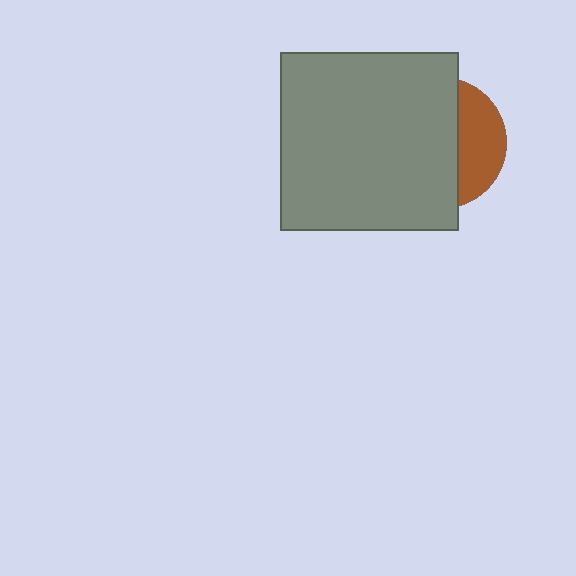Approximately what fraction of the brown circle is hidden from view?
Roughly 68% of the brown circle is hidden behind the gray square.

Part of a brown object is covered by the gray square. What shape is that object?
It is a circle.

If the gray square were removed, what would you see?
You would see the complete brown circle.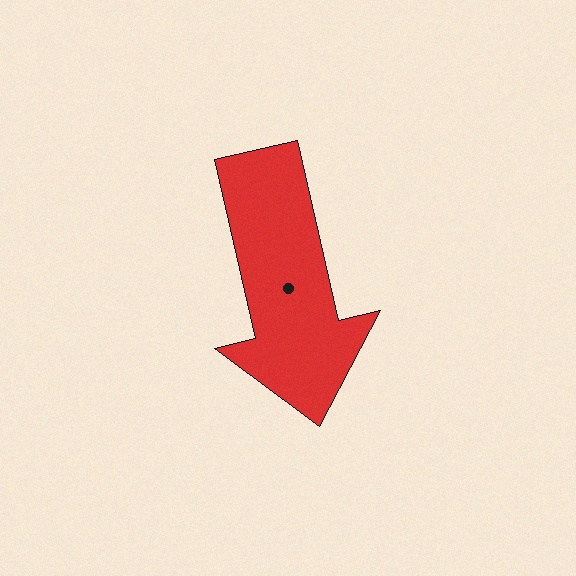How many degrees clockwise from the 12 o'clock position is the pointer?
Approximately 167 degrees.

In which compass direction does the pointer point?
South.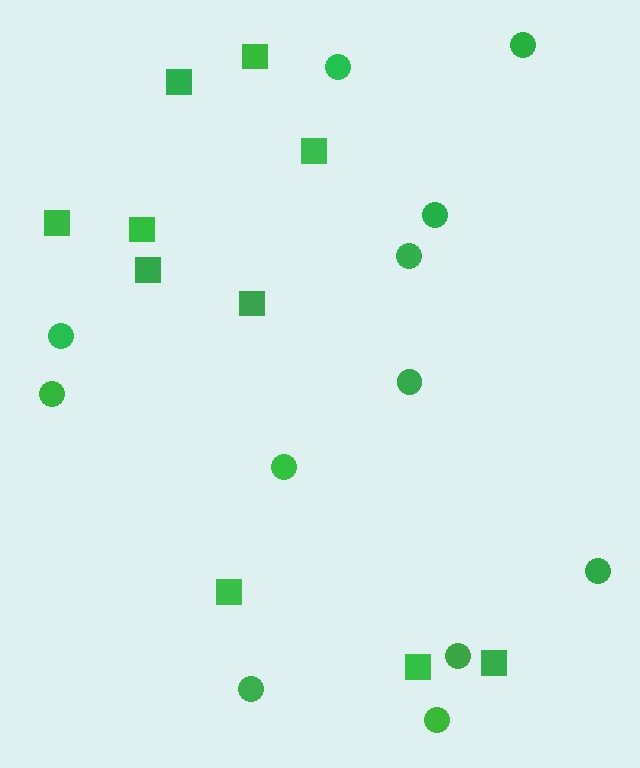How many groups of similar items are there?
There are 2 groups: one group of squares (10) and one group of circles (12).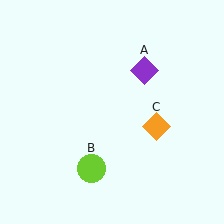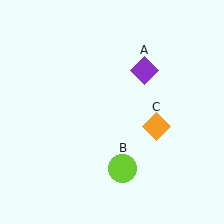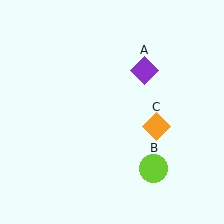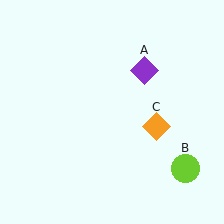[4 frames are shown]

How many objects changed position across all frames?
1 object changed position: lime circle (object B).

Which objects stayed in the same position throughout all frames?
Purple diamond (object A) and orange diamond (object C) remained stationary.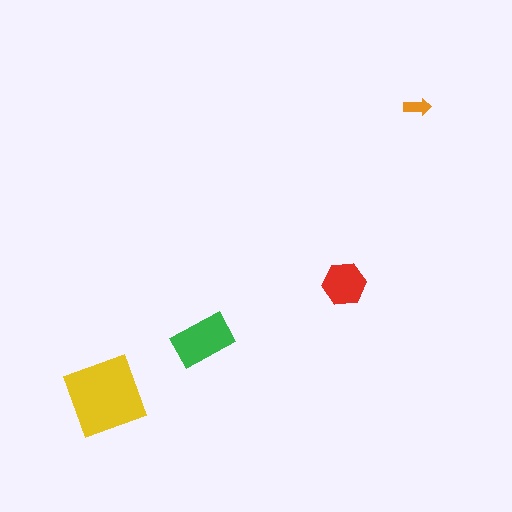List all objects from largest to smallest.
The yellow square, the green rectangle, the red hexagon, the orange arrow.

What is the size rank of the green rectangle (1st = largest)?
2nd.